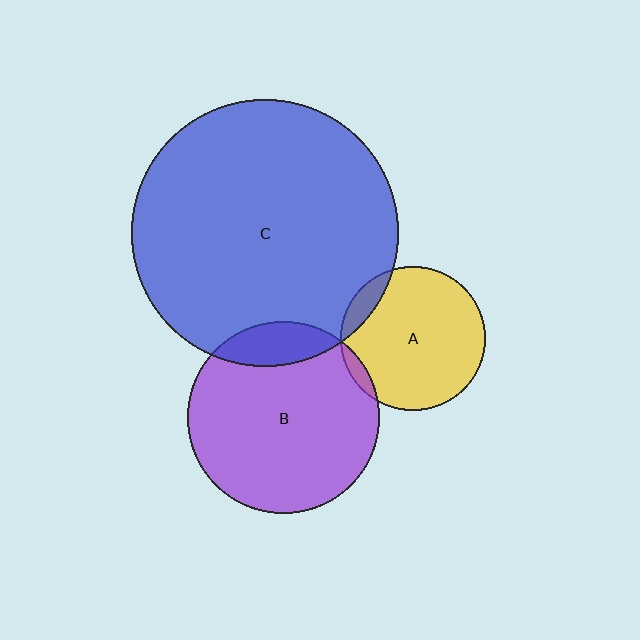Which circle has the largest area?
Circle C (blue).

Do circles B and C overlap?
Yes.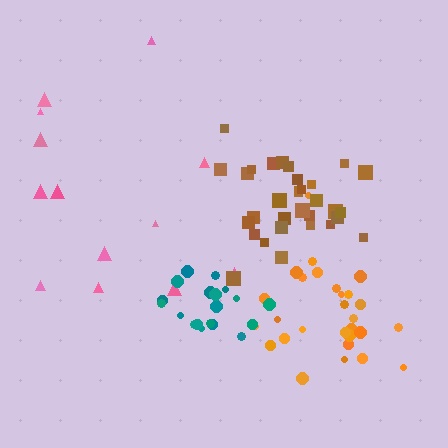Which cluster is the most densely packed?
Teal.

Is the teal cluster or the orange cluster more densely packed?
Teal.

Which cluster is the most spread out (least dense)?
Pink.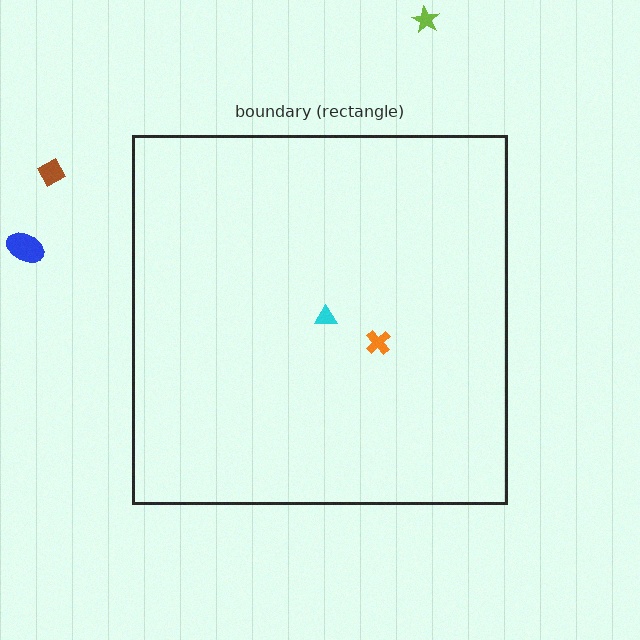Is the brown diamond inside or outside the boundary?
Outside.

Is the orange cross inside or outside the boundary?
Inside.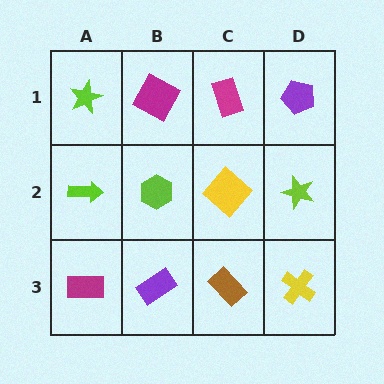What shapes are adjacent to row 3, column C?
A yellow diamond (row 2, column C), a purple rectangle (row 3, column B), a yellow cross (row 3, column D).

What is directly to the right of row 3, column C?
A yellow cross.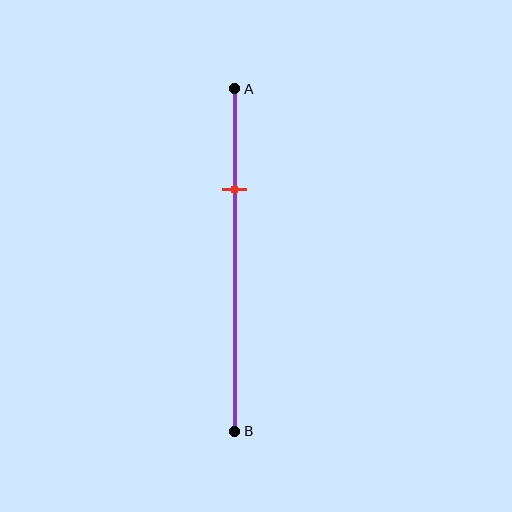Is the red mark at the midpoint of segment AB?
No, the mark is at about 30% from A, not at the 50% midpoint.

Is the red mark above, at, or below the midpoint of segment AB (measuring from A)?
The red mark is above the midpoint of segment AB.